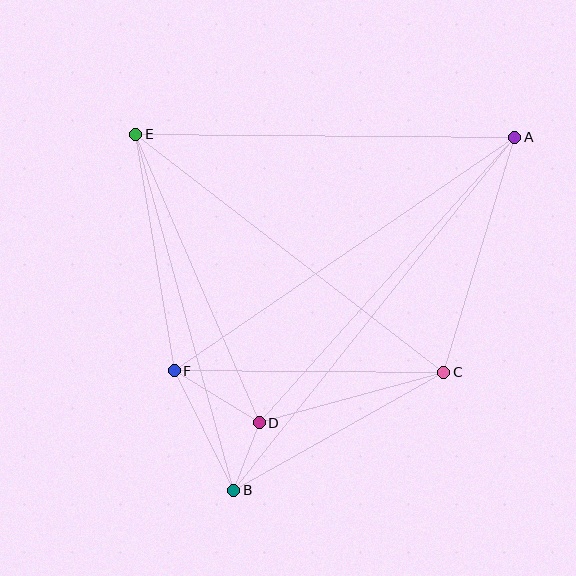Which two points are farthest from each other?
Points A and B are farthest from each other.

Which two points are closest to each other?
Points B and D are closest to each other.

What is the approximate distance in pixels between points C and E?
The distance between C and E is approximately 389 pixels.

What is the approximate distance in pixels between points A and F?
The distance between A and F is approximately 413 pixels.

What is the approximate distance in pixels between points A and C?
The distance between A and C is approximately 245 pixels.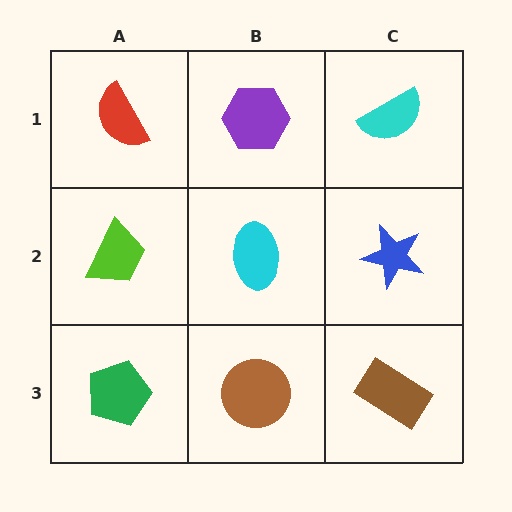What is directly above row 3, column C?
A blue star.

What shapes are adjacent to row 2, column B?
A purple hexagon (row 1, column B), a brown circle (row 3, column B), a lime trapezoid (row 2, column A), a blue star (row 2, column C).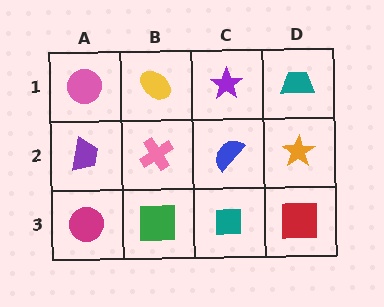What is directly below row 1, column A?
A purple trapezoid.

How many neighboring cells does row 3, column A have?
2.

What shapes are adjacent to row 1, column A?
A purple trapezoid (row 2, column A), a yellow ellipse (row 1, column B).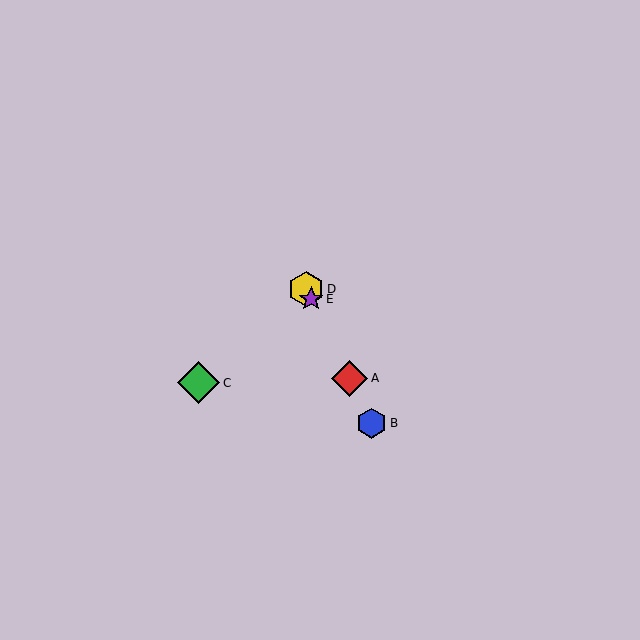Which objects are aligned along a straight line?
Objects A, B, D, E are aligned along a straight line.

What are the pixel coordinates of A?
Object A is at (350, 378).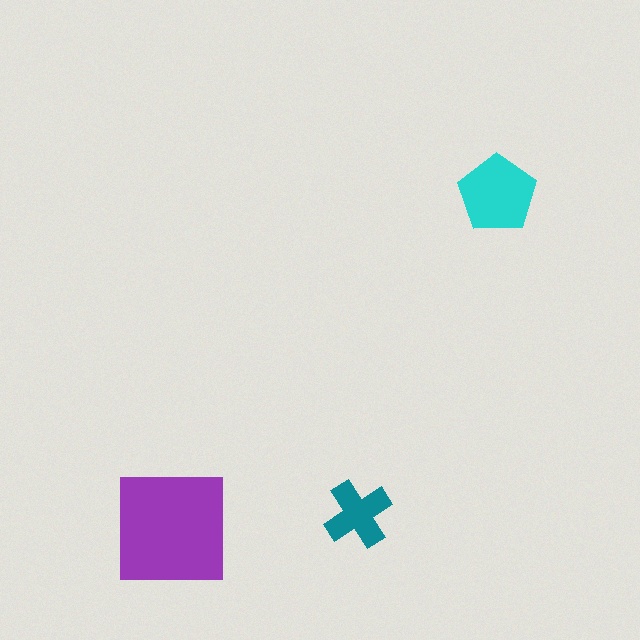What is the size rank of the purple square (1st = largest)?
1st.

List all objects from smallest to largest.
The teal cross, the cyan pentagon, the purple square.